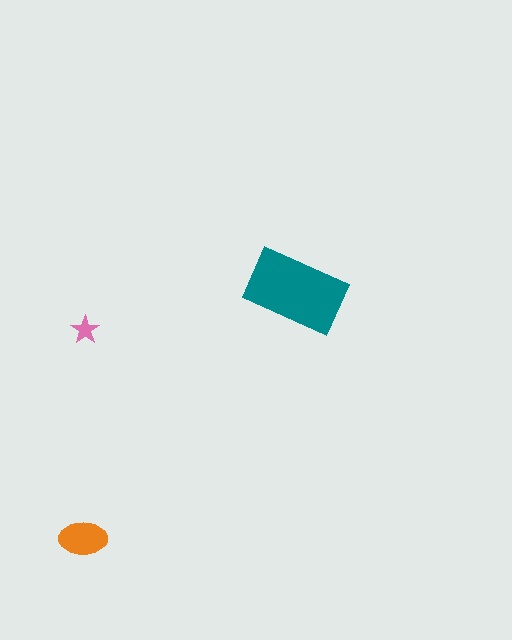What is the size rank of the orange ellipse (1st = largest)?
2nd.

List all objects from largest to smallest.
The teal rectangle, the orange ellipse, the pink star.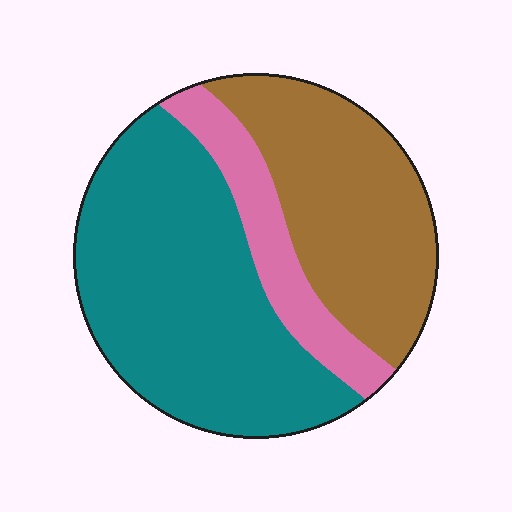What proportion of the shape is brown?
Brown covers around 35% of the shape.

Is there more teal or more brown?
Teal.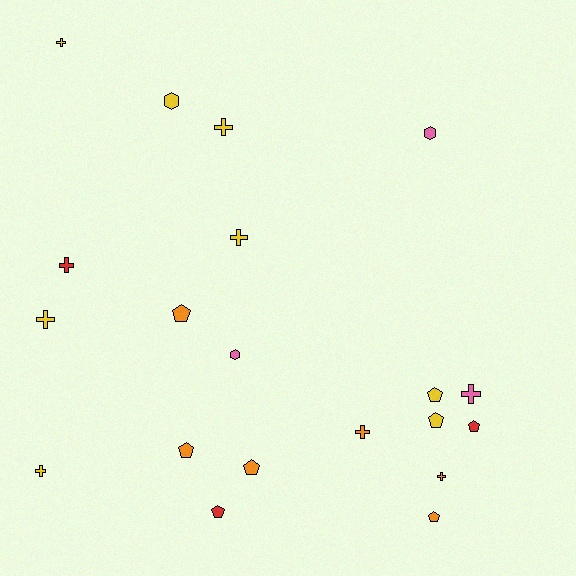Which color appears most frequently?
Yellow, with 8 objects.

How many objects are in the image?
There are 20 objects.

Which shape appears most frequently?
Cross, with 9 objects.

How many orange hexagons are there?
There are no orange hexagons.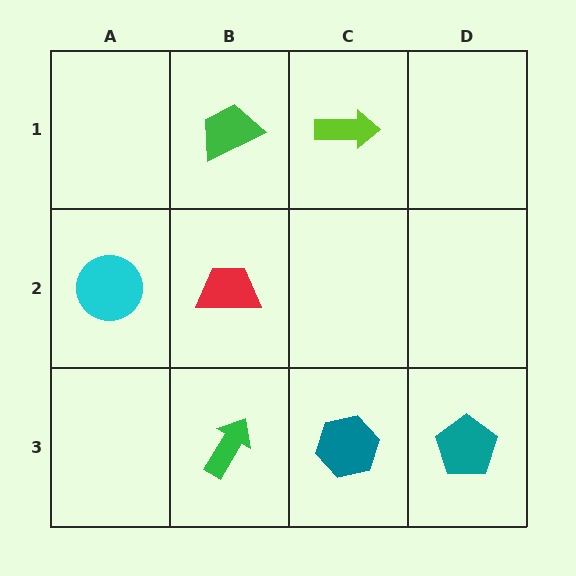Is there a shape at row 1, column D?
No, that cell is empty.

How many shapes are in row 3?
3 shapes.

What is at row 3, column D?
A teal pentagon.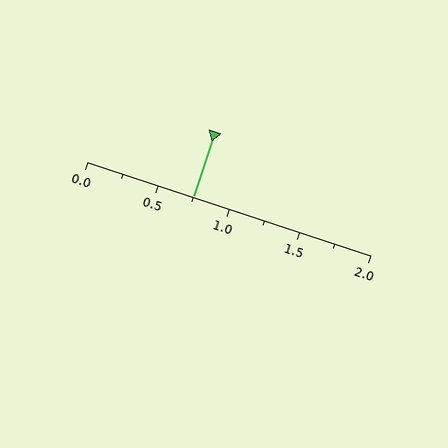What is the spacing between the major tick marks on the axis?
The major ticks are spaced 0.5 apart.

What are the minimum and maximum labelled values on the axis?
The axis runs from 0.0 to 2.0.